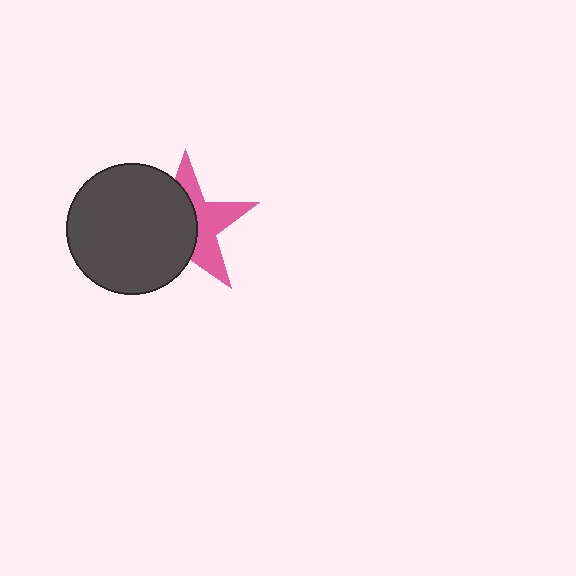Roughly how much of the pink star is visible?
About half of it is visible (roughly 45%).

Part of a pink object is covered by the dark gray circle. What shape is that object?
It is a star.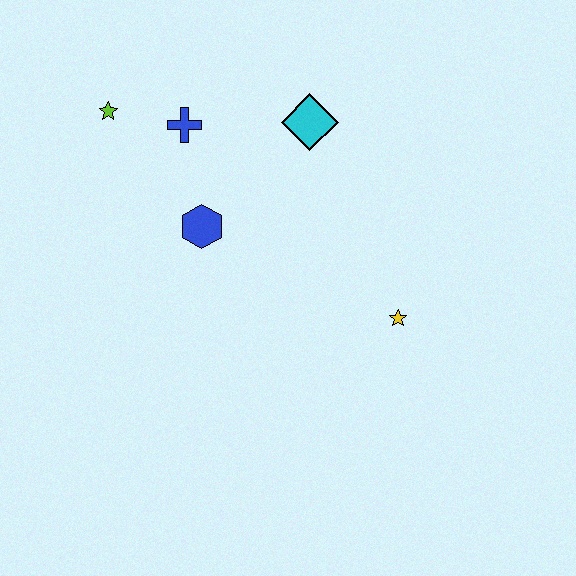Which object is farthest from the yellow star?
The lime star is farthest from the yellow star.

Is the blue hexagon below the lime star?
Yes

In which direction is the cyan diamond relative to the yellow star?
The cyan diamond is above the yellow star.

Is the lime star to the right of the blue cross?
No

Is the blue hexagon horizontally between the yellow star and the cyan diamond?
No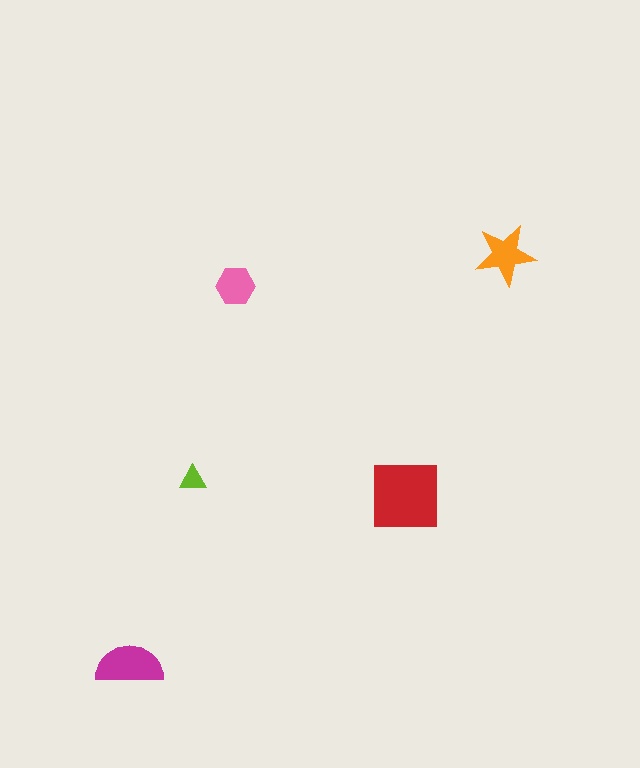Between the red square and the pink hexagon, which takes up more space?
The red square.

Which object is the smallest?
The lime triangle.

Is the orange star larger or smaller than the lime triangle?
Larger.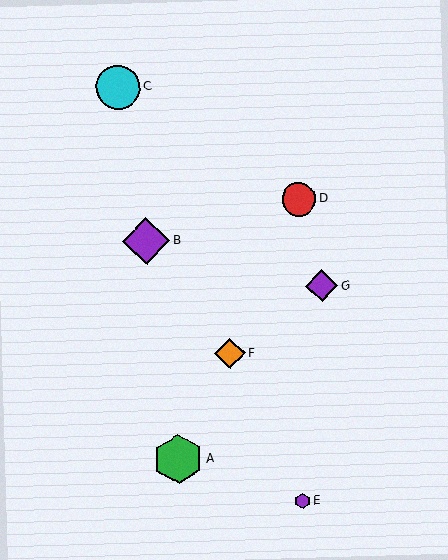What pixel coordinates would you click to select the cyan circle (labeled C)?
Click at (118, 87) to select the cyan circle C.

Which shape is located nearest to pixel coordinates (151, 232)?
The purple diamond (labeled B) at (146, 241) is nearest to that location.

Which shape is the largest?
The green hexagon (labeled A) is the largest.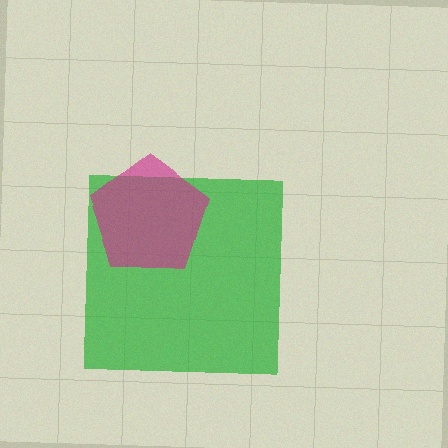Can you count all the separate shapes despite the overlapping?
Yes, there are 2 separate shapes.